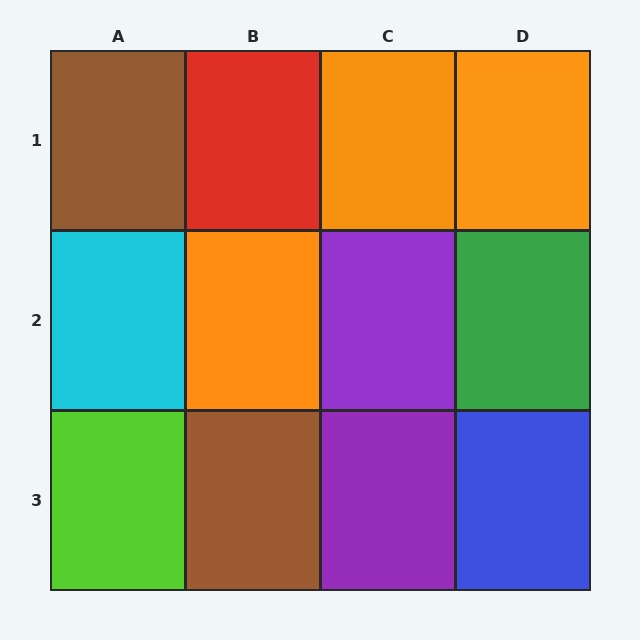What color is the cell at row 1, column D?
Orange.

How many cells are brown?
2 cells are brown.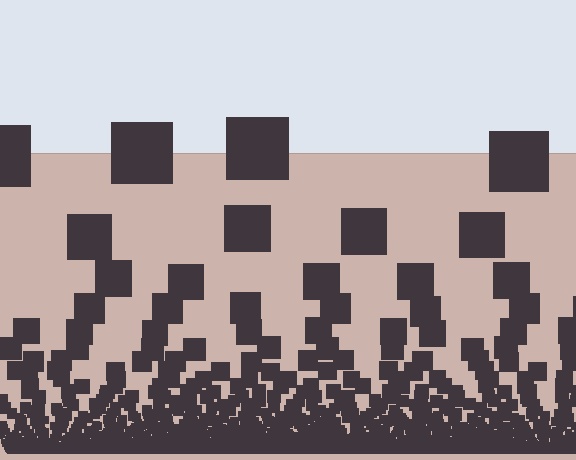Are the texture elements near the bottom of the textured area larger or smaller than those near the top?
Smaller. The gradient is inverted — elements near the bottom are smaller and denser.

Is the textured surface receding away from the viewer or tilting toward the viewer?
The surface appears to tilt toward the viewer. Texture elements get larger and sparser toward the top.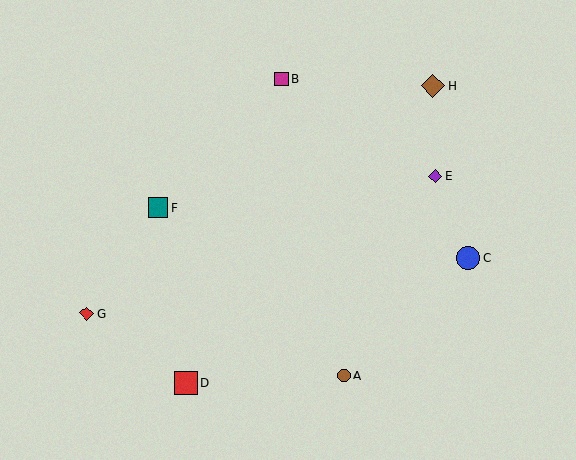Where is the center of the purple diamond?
The center of the purple diamond is at (435, 176).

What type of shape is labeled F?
Shape F is a teal square.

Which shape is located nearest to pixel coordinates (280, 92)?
The magenta square (labeled B) at (281, 79) is nearest to that location.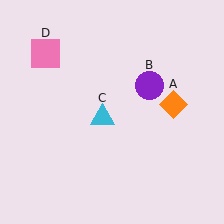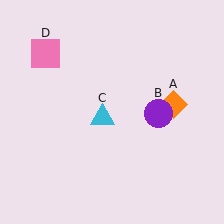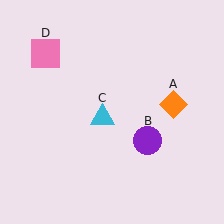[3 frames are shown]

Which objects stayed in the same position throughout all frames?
Orange diamond (object A) and cyan triangle (object C) and pink square (object D) remained stationary.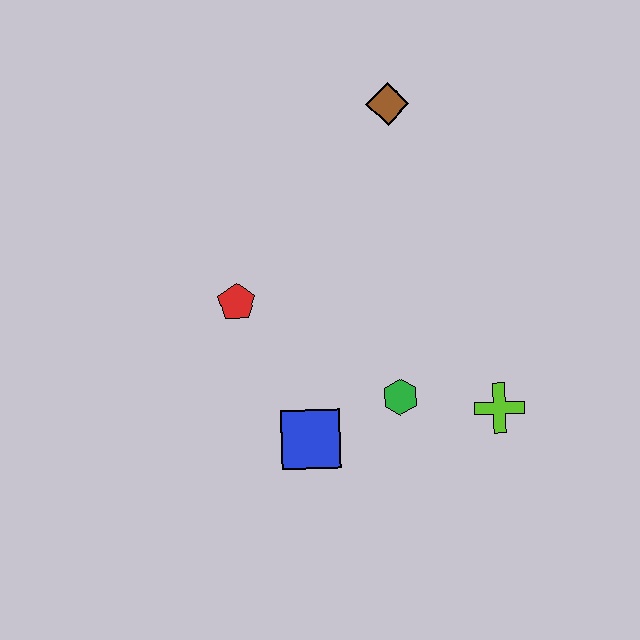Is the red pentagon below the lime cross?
No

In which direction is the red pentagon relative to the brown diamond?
The red pentagon is below the brown diamond.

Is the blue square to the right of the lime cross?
No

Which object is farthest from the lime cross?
The brown diamond is farthest from the lime cross.